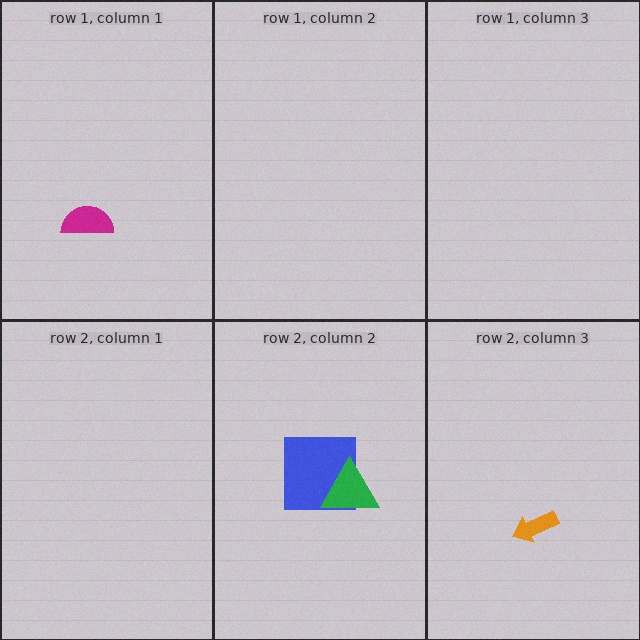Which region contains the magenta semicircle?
The row 1, column 1 region.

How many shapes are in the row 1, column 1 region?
1.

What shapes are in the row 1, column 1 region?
The magenta semicircle.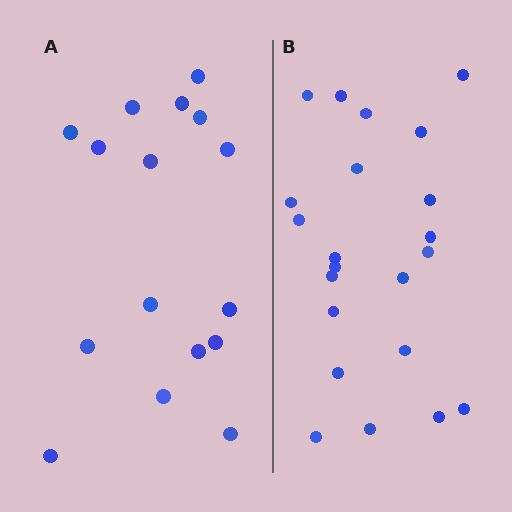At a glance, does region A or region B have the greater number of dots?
Region B (the right region) has more dots.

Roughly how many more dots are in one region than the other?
Region B has about 6 more dots than region A.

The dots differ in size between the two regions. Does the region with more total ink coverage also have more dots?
No. Region A has more total ink coverage because its dots are larger, but region B actually contains more individual dots. Total area can be misleading — the number of items is what matters here.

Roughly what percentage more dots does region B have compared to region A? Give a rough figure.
About 40% more.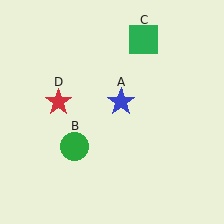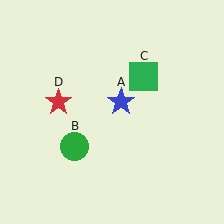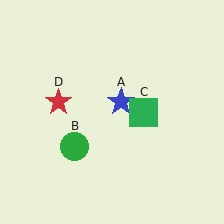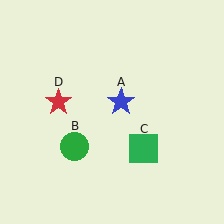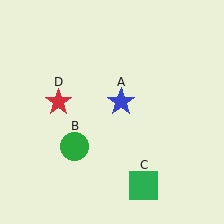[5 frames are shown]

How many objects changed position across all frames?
1 object changed position: green square (object C).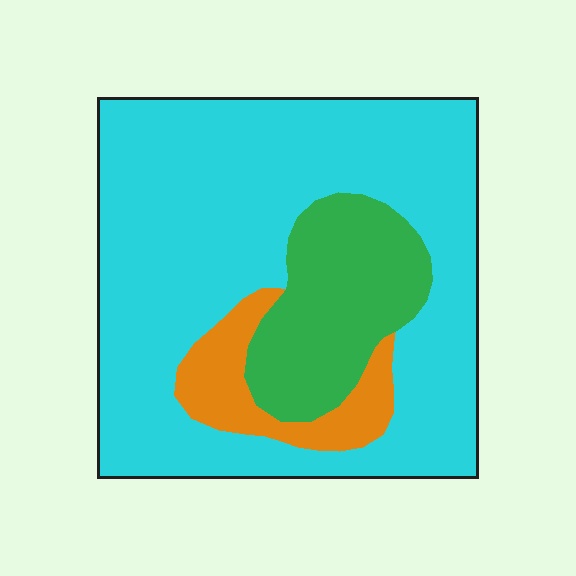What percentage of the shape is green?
Green takes up about one fifth (1/5) of the shape.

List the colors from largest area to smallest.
From largest to smallest: cyan, green, orange.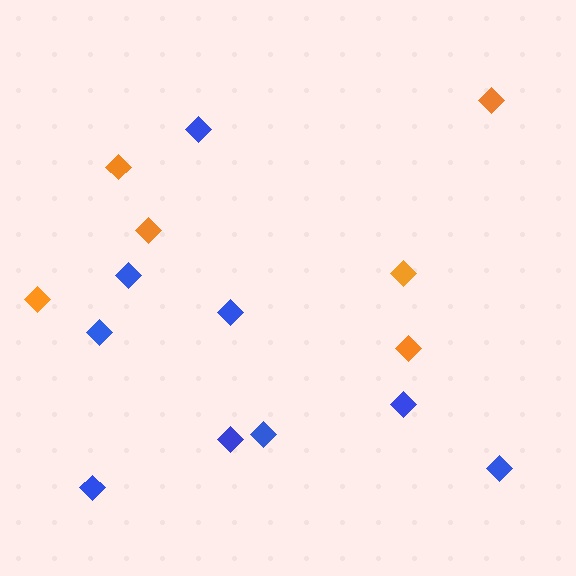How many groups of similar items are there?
There are 2 groups: one group of blue diamonds (9) and one group of orange diamonds (6).